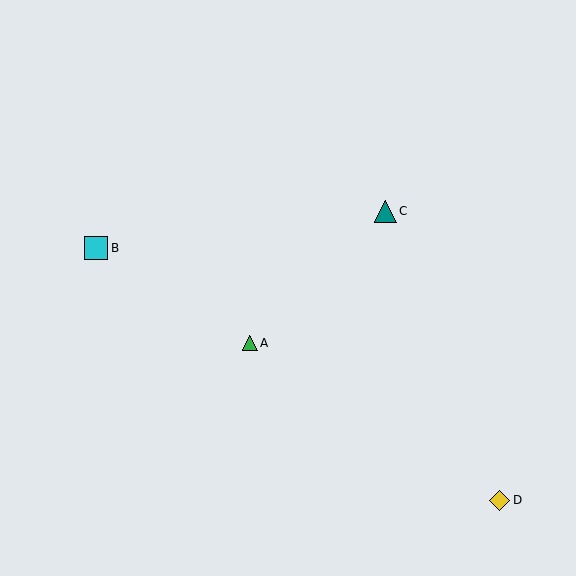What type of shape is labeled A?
Shape A is a green triangle.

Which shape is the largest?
The cyan square (labeled B) is the largest.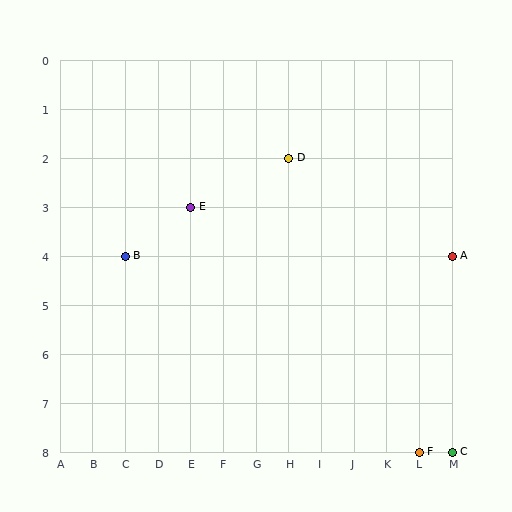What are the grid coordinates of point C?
Point C is at grid coordinates (M, 8).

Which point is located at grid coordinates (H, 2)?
Point D is at (H, 2).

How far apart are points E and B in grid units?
Points E and B are 2 columns and 1 row apart (about 2.2 grid units diagonally).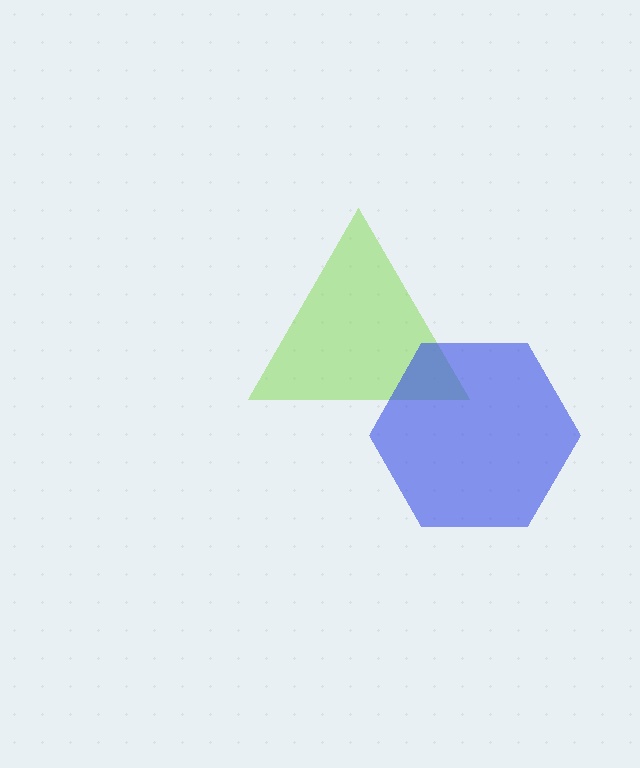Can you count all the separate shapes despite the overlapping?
Yes, there are 2 separate shapes.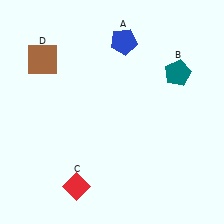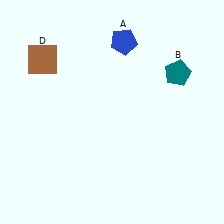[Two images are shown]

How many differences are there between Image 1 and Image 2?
There is 1 difference between the two images.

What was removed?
The red diamond (C) was removed in Image 2.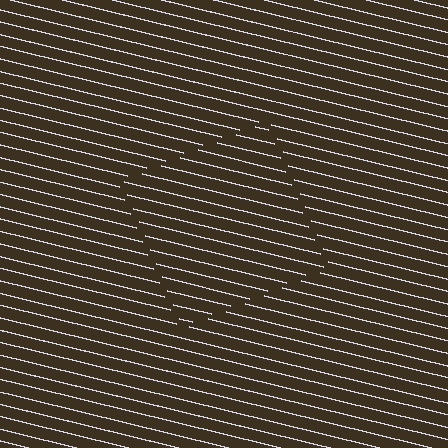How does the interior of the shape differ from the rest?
The interior of the shape contains the same grating, shifted by half a period — the contour is defined by the phase discontinuity where line-ends from the inner and outer gratings abut.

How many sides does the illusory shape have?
4 sides — the line-ends trace a square.